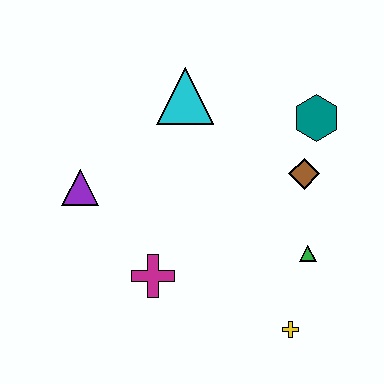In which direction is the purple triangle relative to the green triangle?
The purple triangle is to the left of the green triangle.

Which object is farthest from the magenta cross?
The teal hexagon is farthest from the magenta cross.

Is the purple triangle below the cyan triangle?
Yes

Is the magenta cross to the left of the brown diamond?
Yes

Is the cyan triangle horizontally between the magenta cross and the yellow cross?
Yes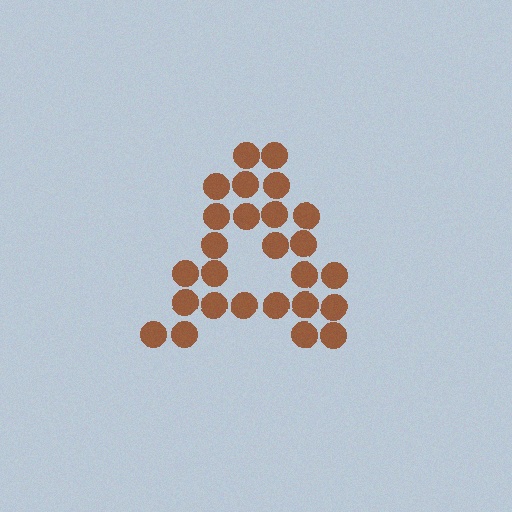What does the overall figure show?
The overall figure shows the letter A.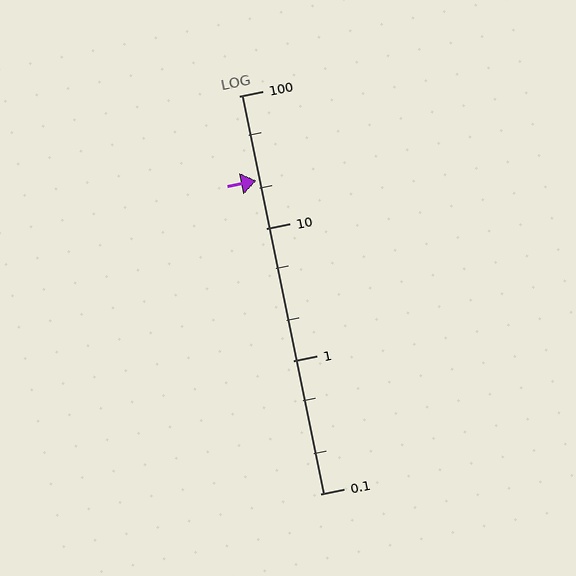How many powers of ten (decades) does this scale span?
The scale spans 3 decades, from 0.1 to 100.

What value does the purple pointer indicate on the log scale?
The pointer indicates approximately 23.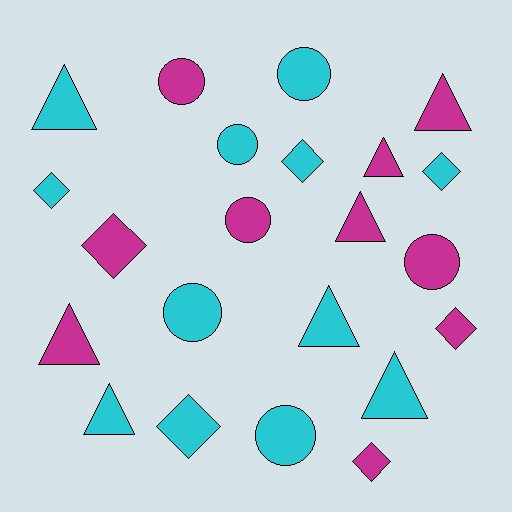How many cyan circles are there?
There are 4 cyan circles.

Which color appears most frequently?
Cyan, with 12 objects.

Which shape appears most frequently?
Triangle, with 8 objects.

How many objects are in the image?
There are 22 objects.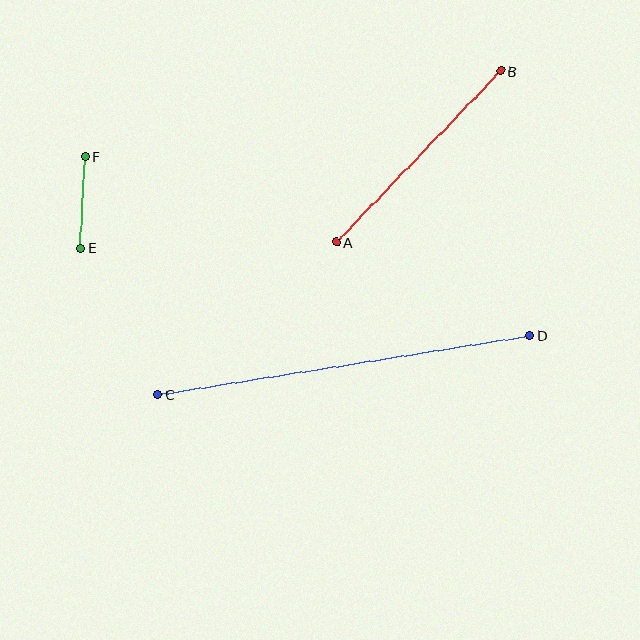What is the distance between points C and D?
The distance is approximately 377 pixels.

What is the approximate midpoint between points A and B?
The midpoint is at approximately (419, 157) pixels.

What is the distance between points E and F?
The distance is approximately 91 pixels.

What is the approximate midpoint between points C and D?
The midpoint is at approximately (343, 365) pixels.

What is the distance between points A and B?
The distance is approximately 237 pixels.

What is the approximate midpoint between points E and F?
The midpoint is at approximately (83, 202) pixels.